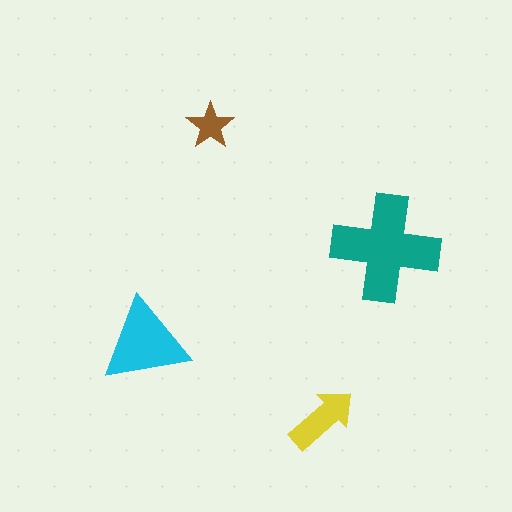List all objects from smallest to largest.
The brown star, the yellow arrow, the cyan triangle, the teal cross.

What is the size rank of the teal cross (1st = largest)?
1st.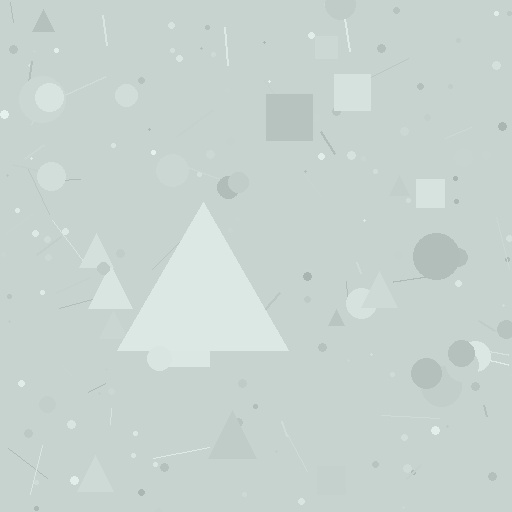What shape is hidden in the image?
A triangle is hidden in the image.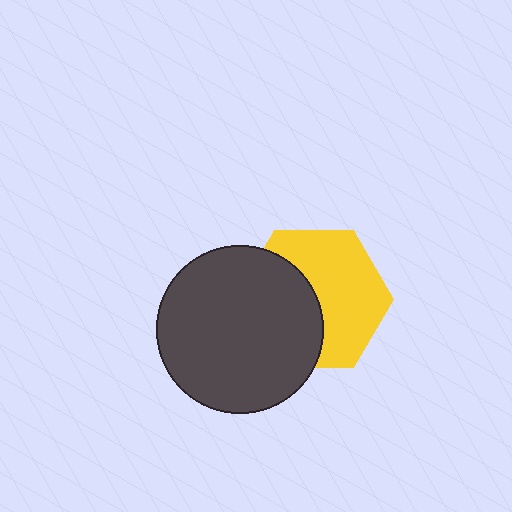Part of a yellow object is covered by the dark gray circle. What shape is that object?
It is a hexagon.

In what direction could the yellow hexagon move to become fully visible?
The yellow hexagon could move right. That would shift it out from behind the dark gray circle entirely.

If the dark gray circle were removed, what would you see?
You would see the complete yellow hexagon.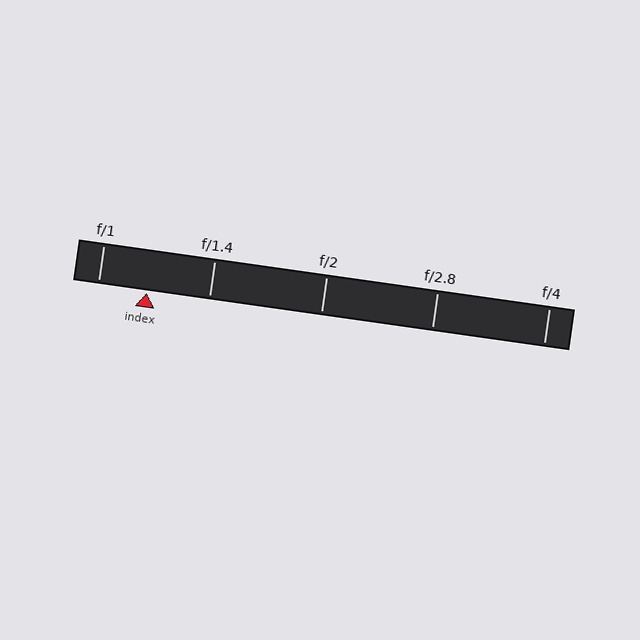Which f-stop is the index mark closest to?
The index mark is closest to f/1.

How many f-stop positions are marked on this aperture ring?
There are 5 f-stop positions marked.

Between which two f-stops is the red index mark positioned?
The index mark is between f/1 and f/1.4.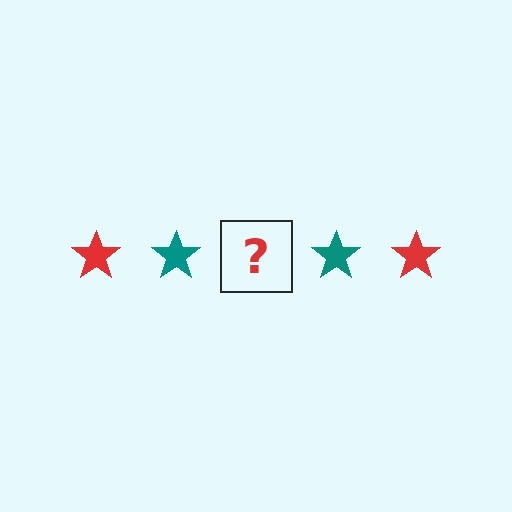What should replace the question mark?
The question mark should be replaced with a red star.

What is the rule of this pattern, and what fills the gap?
The rule is that the pattern cycles through red, teal stars. The gap should be filled with a red star.